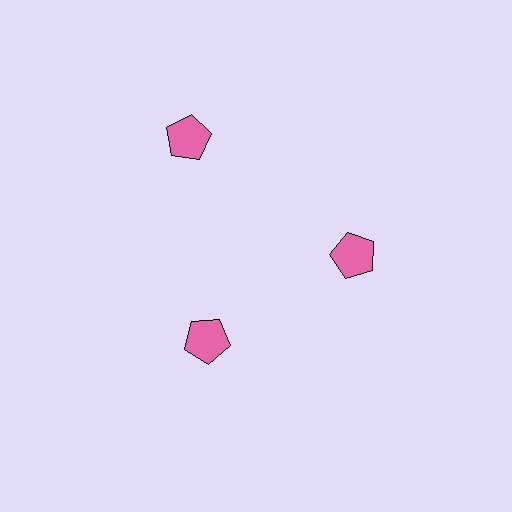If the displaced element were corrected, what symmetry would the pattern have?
It would have 3-fold rotational symmetry — the pattern would map onto itself every 120 degrees.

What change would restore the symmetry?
The symmetry would be restored by moving it inward, back onto the ring so that all 3 pentagons sit at equal angles and equal distance from the center.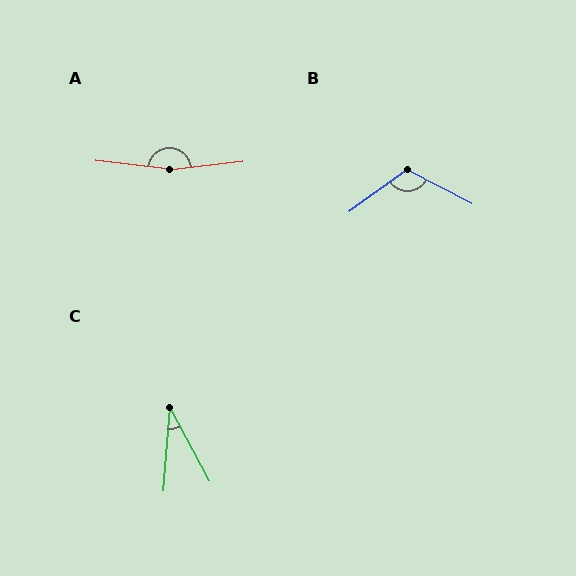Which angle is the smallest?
C, at approximately 32 degrees.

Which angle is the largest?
A, at approximately 167 degrees.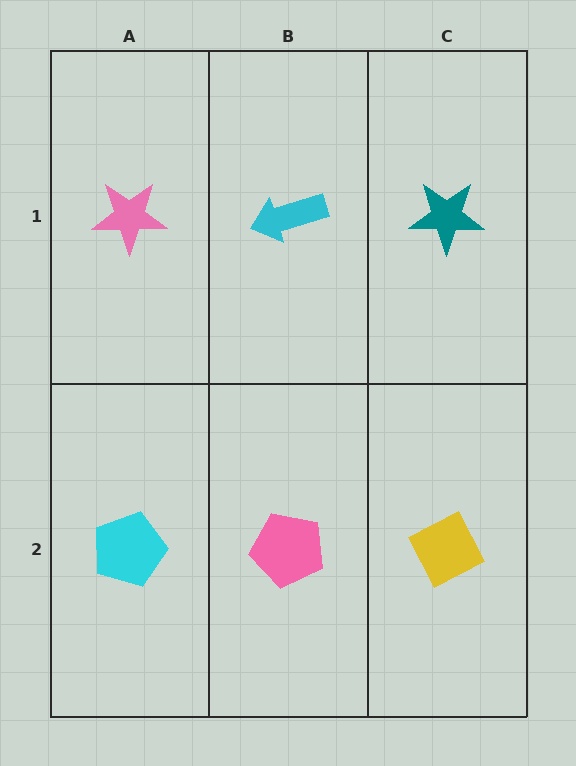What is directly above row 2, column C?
A teal star.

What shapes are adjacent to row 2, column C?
A teal star (row 1, column C), a pink pentagon (row 2, column B).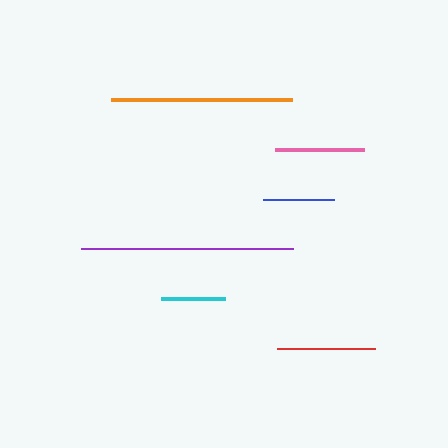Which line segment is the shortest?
The cyan line is the shortest at approximately 64 pixels.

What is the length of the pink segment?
The pink segment is approximately 89 pixels long.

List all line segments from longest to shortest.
From longest to shortest: purple, orange, red, pink, blue, cyan.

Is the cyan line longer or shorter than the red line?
The red line is longer than the cyan line.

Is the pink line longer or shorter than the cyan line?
The pink line is longer than the cyan line.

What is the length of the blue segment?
The blue segment is approximately 71 pixels long.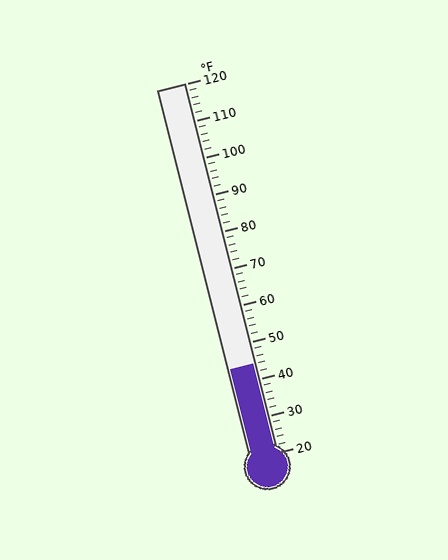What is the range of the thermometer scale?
The thermometer scale ranges from 20°F to 120°F.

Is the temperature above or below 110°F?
The temperature is below 110°F.